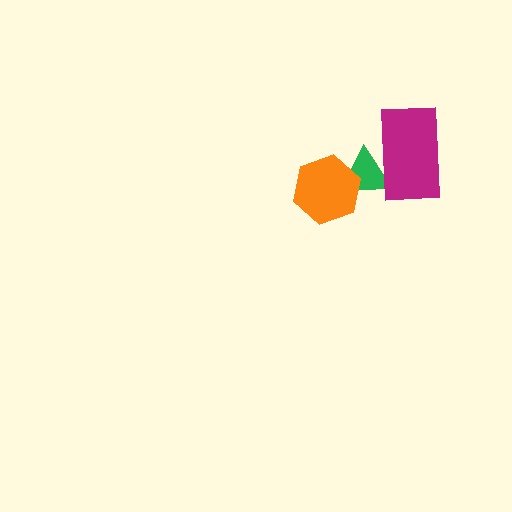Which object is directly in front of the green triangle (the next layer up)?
The magenta rectangle is directly in front of the green triangle.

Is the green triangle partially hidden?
Yes, it is partially covered by another shape.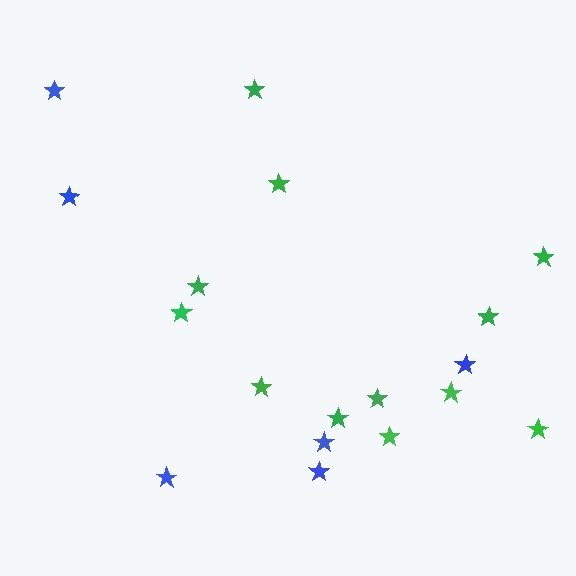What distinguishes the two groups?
There are 2 groups: one group of blue stars (6) and one group of green stars (12).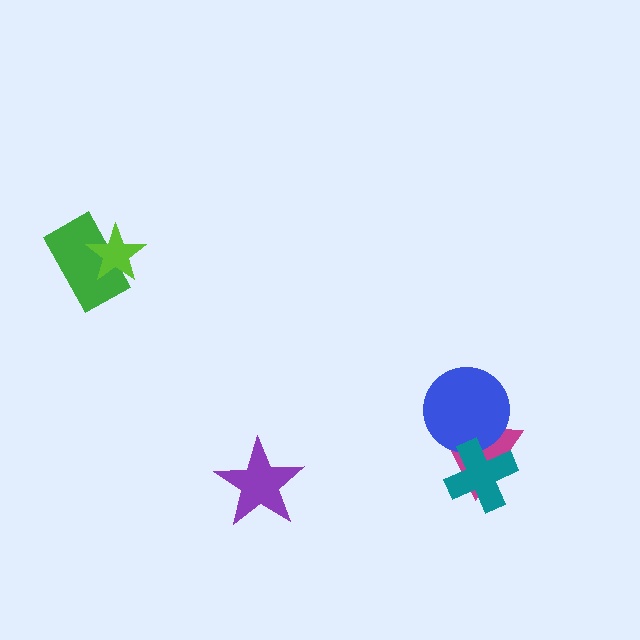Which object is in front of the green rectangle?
The lime star is in front of the green rectangle.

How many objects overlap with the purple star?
0 objects overlap with the purple star.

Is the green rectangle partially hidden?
Yes, it is partially covered by another shape.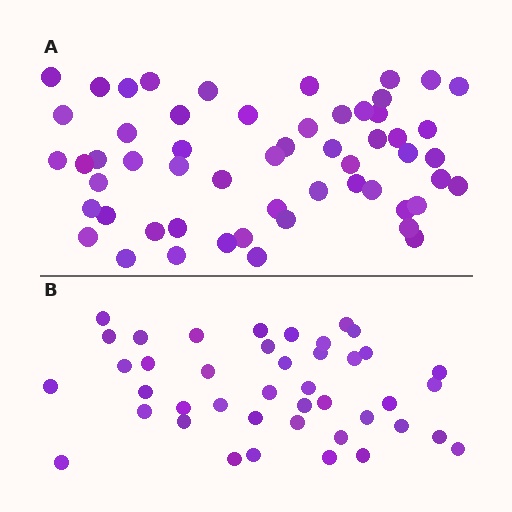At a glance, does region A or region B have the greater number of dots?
Region A (the top region) has more dots.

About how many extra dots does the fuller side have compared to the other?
Region A has approximately 15 more dots than region B.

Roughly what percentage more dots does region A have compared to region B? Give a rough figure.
About 35% more.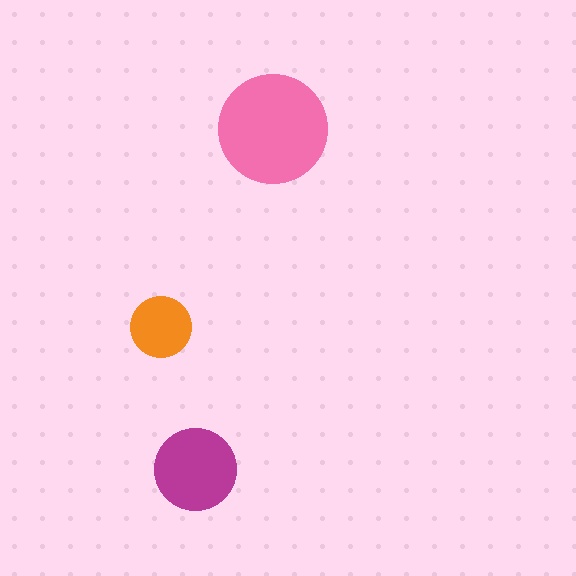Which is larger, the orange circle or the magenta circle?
The magenta one.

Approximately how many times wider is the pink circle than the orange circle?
About 2 times wider.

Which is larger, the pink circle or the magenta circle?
The pink one.